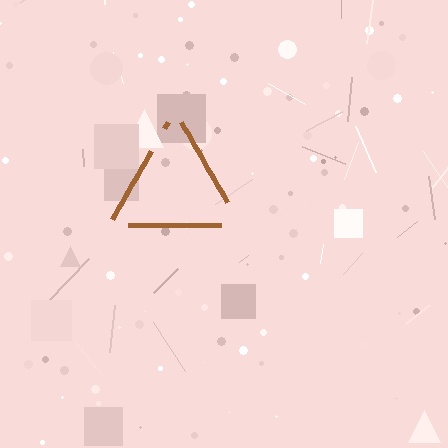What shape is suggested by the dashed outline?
The dashed outline suggests a triangle.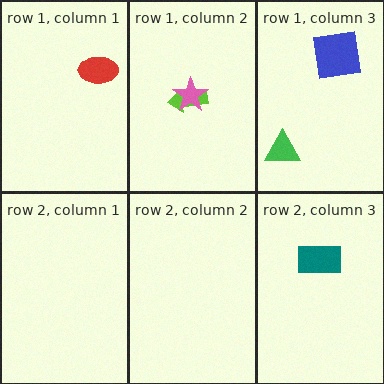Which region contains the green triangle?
The row 1, column 3 region.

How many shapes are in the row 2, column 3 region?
1.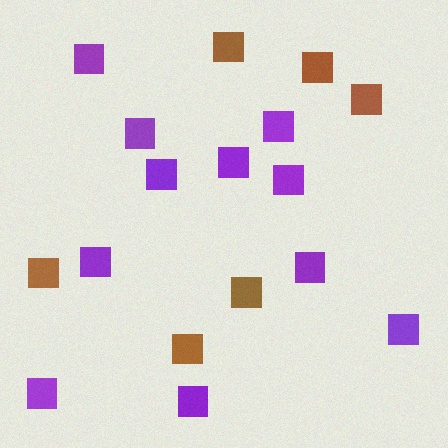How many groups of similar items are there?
There are 2 groups: one group of brown squares (6) and one group of purple squares (11).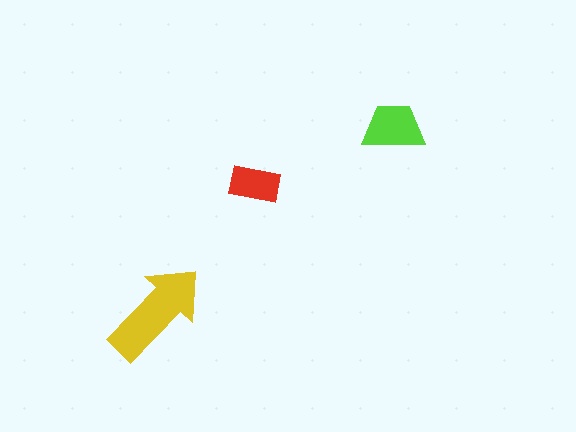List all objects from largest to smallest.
The yellow arrow, the lime trapezoid, the red rectangle.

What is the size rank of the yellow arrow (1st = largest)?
1st.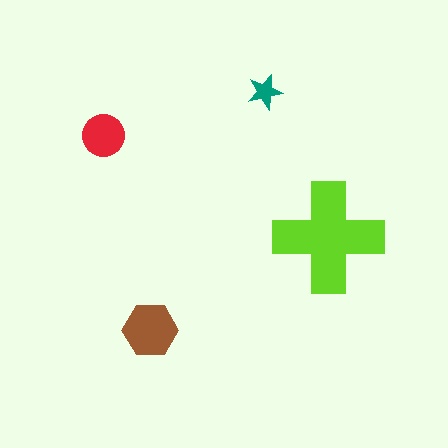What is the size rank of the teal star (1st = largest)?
4th.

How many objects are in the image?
There are 4 objects in the image.